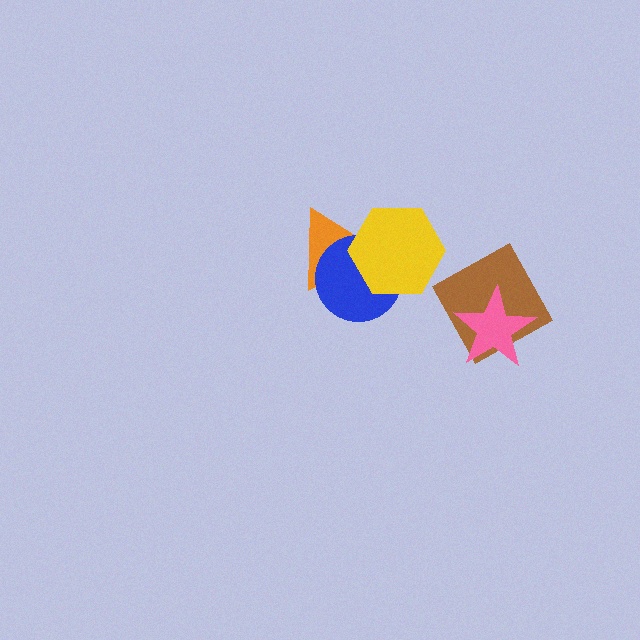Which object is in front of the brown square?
The pink star is in front of the brown square.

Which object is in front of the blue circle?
The yellow hexagon is in front of the blue circle.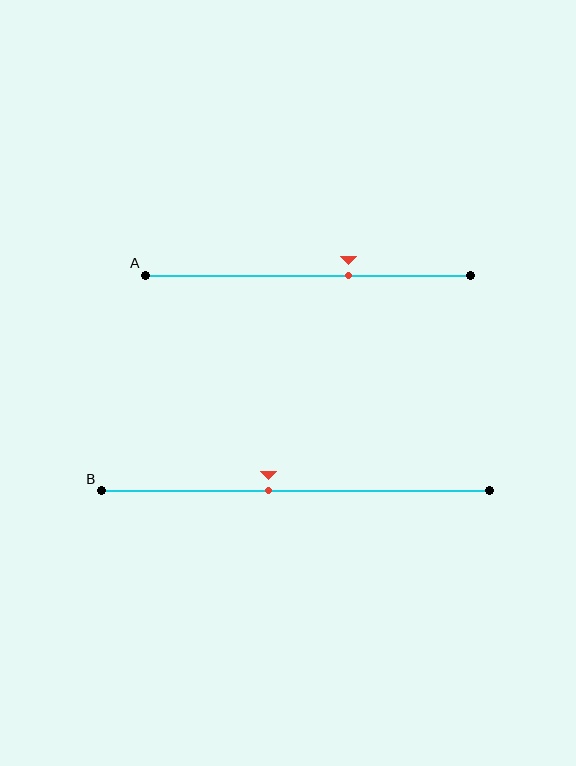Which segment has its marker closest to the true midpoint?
Segment B has its marker closest to the true midpoint.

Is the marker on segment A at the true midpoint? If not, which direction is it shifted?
No, the marker on segment A is shifted to the right by about 12% of the segment length.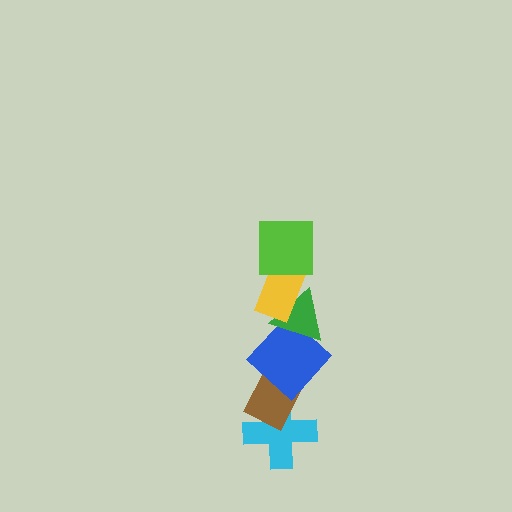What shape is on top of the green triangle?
The yellow rectangle is on top of the green triangle.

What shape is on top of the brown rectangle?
The blue diamond is on top of the brown rectangle.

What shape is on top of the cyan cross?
The brown rectangle is on top of the cyan cross.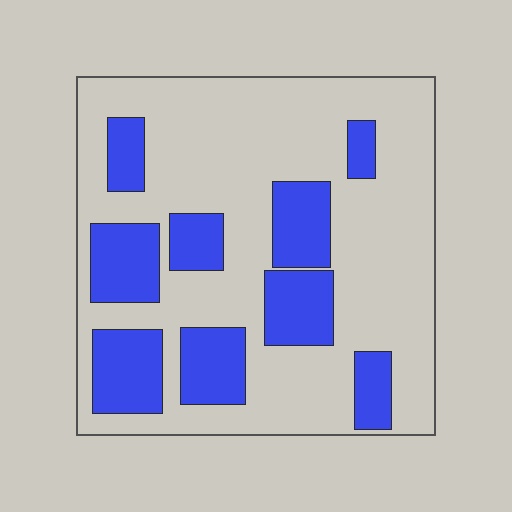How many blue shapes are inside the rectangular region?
9.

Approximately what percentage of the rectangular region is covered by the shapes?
Approximately 30%.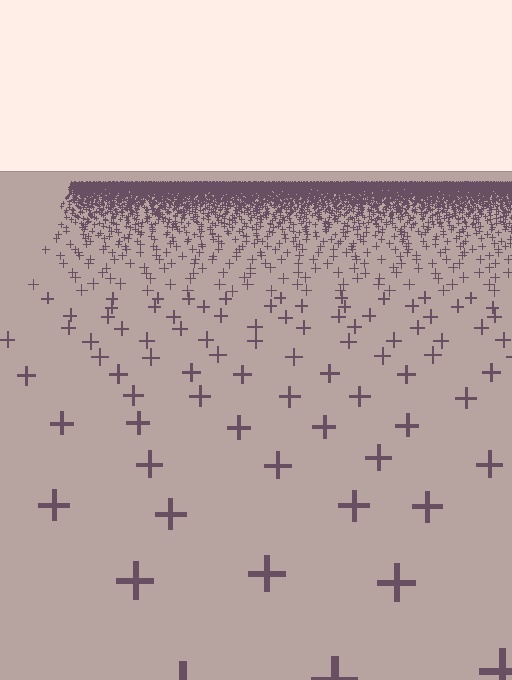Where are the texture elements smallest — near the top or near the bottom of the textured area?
Near the top.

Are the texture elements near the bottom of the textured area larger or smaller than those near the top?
Larger. Near the bottom, elements are closer to the viewer and appear at a bigger on-screen size.